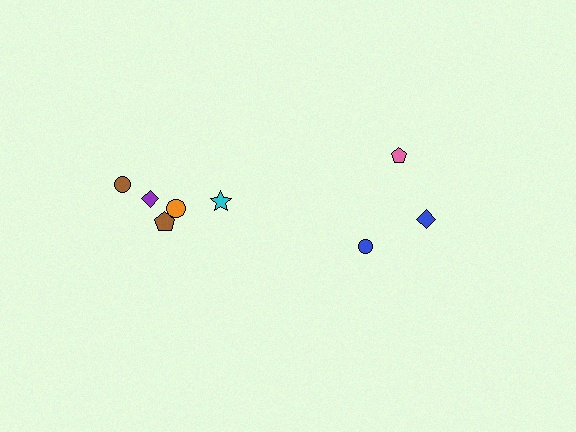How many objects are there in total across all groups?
There are 8 objects.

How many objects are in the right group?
There are 3 objects.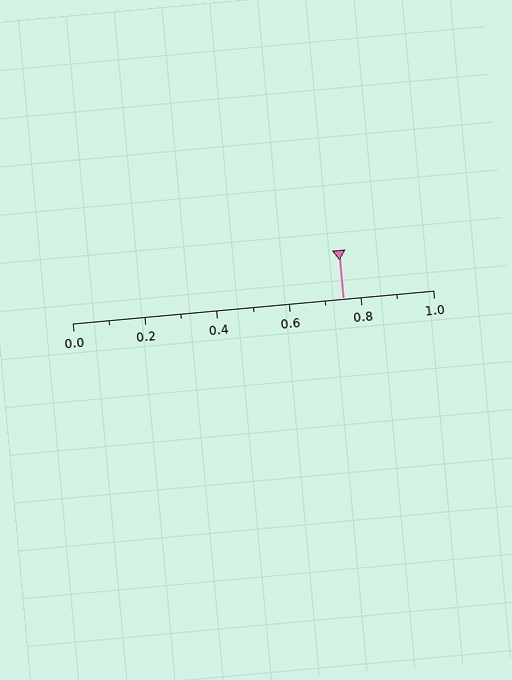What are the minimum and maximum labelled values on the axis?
The axis runs from 0.0 to 1.0.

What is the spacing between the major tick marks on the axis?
The major ticks are spaced 0.2 apart.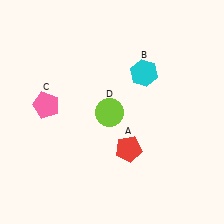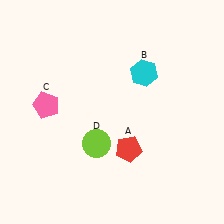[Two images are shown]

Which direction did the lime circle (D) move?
The lime circle (D) moved down.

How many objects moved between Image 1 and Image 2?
1 object moved between the two images.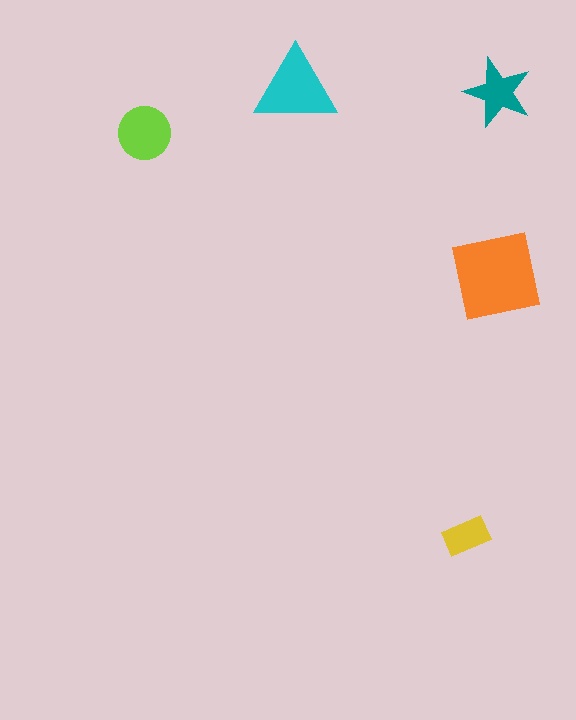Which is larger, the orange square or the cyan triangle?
The orange square.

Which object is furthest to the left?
The lime circle is leftmost.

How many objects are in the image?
There are 5 objects in the image.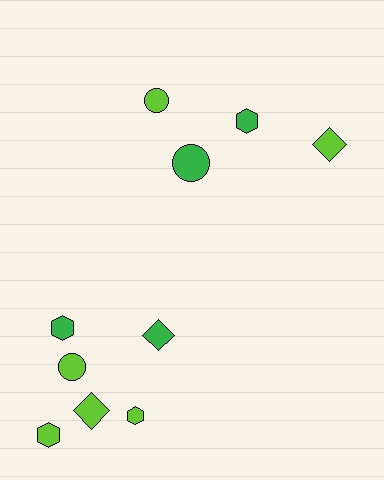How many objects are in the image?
There are 10 objects.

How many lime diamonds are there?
There are 2 lime diamonds.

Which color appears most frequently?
Lime, with 6 objects.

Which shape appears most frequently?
Hexagon, with 4 objects.